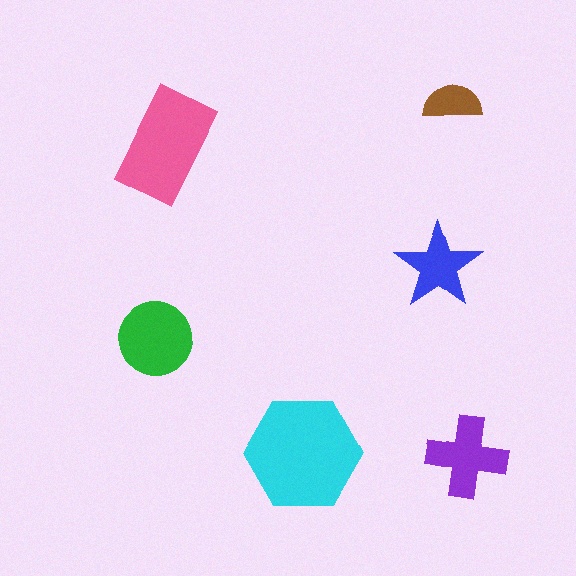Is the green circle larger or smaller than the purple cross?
Larger.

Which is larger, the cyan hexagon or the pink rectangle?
The cyan hexagon.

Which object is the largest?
The cyan hexagon.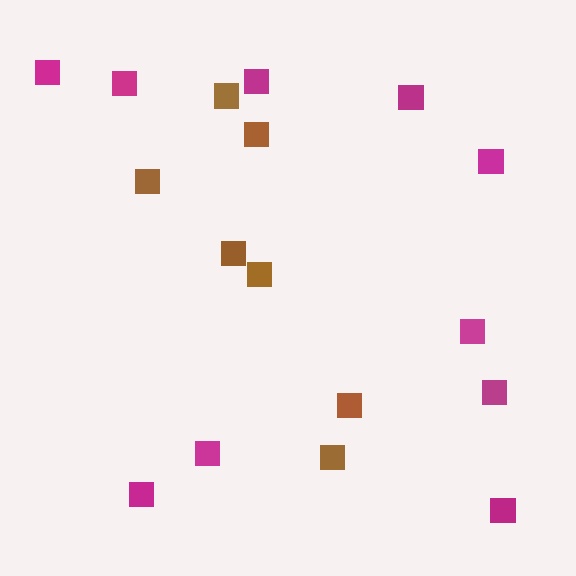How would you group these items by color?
There are 2 groups: one group of magenta squares (10) and one group of brown squares (7).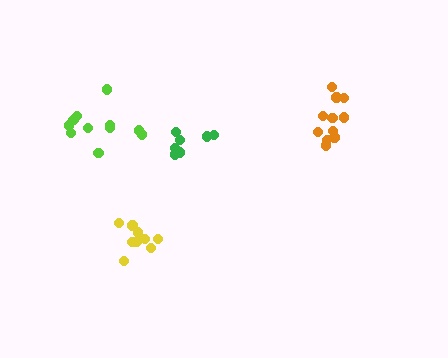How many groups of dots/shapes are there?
There are 4 groups.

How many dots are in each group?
Group 1: 11 dots, Group 2: 11 dots, Group 3: 9 dots, Group 4: 7 dots (38 total).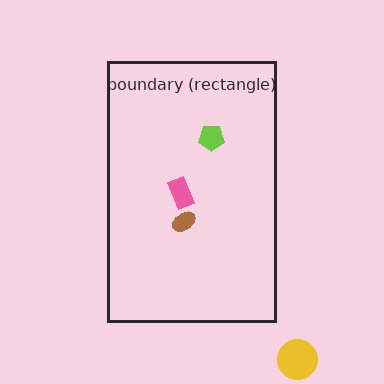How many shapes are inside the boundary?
3 inside, 1 outside.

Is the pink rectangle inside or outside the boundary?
Inside.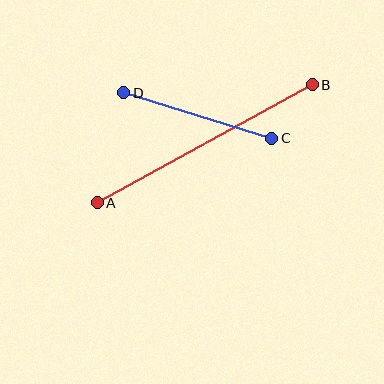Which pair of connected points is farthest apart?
Points A and B are farthest apart.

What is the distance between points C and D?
The distance is approximately 155 pixels.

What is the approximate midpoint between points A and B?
The midpoint is at approximately (205, 144) pixels.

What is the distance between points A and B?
The distance is approximately 246 pixels.